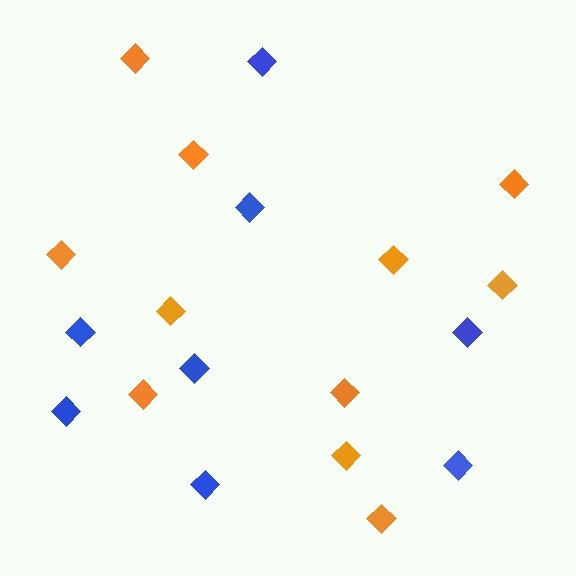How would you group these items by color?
There are 2 groups: one group of orange diamonds (11) and one group of blue diamonds (8).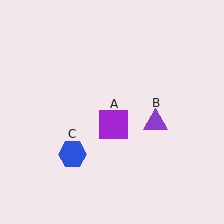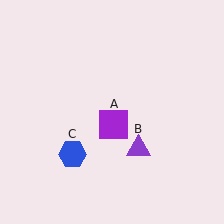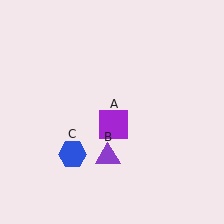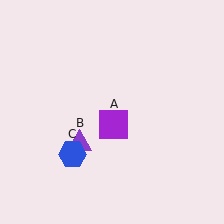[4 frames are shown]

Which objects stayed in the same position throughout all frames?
Purple square (object A) and blue hexagon (object C) remained stationary.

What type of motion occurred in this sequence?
The purple triangle (object B) rotated clockwise around the center of the scene.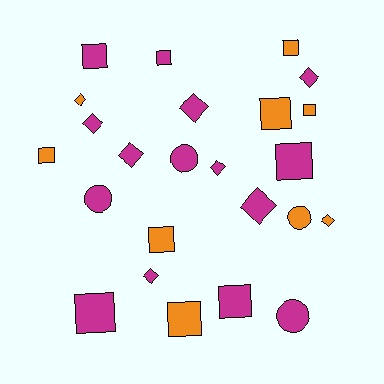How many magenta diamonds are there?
There are 7 magenta diamonds.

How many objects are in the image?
There are 24 objects.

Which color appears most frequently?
Magenta, with 15 objects.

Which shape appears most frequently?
Square, with 11 objects.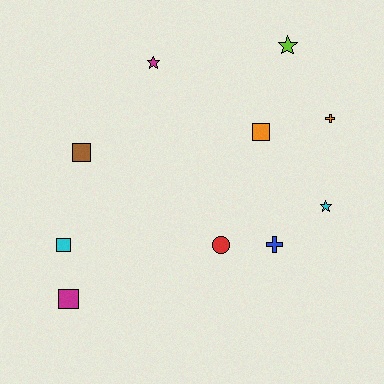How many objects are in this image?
There are 10 objects.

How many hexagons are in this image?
There are no hexagons.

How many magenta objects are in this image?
There are 2 magenta objects.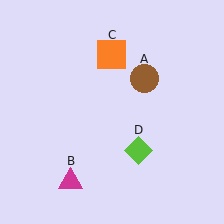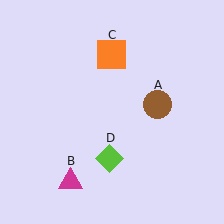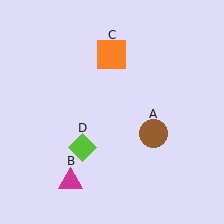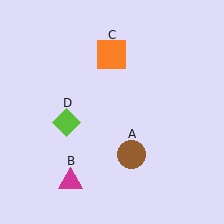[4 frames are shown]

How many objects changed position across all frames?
2 objects changed position: brown circle (object A), lime diamond (object D).